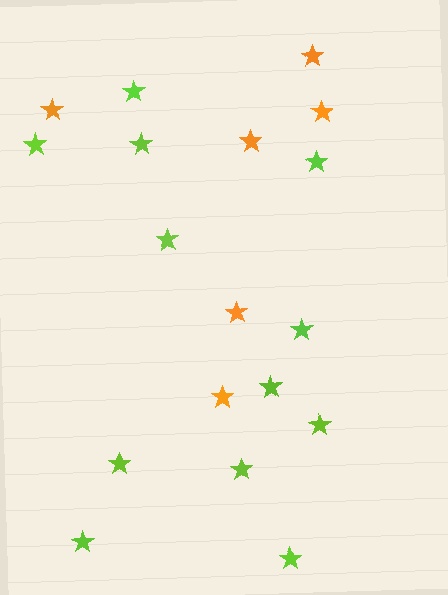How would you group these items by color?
There are 2 groups: one group of orange stars (6) and one group of lime stars (12).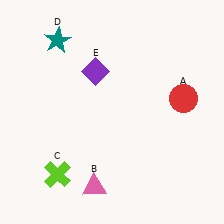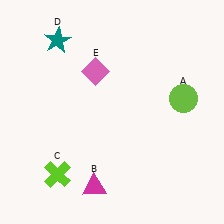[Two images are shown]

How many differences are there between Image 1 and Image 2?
There are 3 differences between the two images.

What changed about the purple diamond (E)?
In Image 1, E is purple. In Image 2, it changed to pink.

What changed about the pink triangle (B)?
In Image 1, B is pink. In Image 2, it changed to magenta.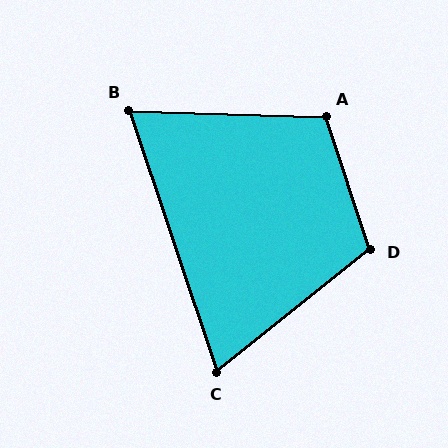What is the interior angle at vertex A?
Approximately 110 degrees (obtuse).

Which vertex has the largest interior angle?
D, at approximately 110 degrees.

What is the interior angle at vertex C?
Approximately 70 degrees (acute).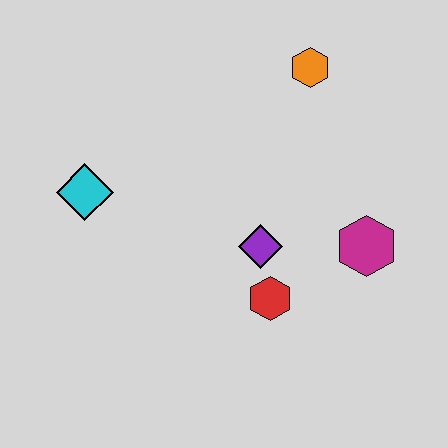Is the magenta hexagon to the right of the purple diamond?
Yes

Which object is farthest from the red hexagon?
The orange hexagon is farthest from the red hexagon.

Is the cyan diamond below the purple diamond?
No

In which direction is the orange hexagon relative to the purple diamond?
The orange hexagon is above the purple diamond.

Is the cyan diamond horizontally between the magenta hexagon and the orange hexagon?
No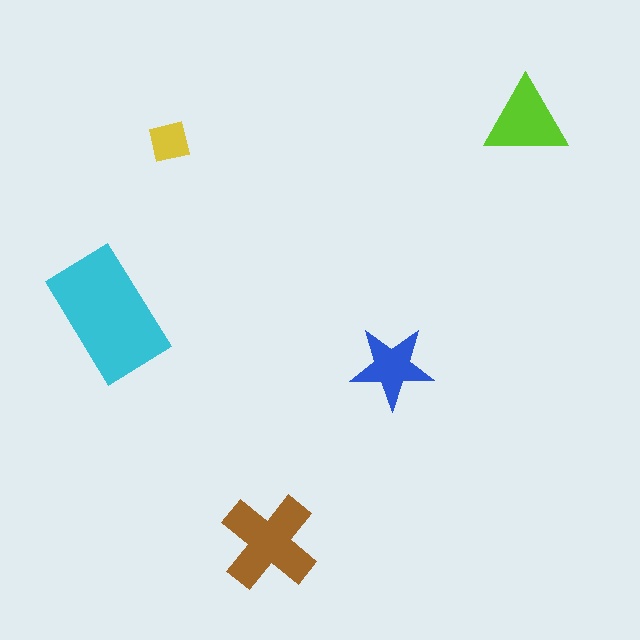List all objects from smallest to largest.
The yellow square, the blue star, the lime triangle, the brown cross, the cyan rectangle.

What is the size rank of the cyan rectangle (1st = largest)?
1st.